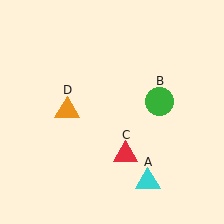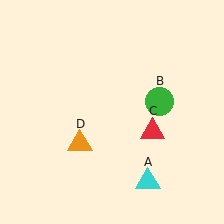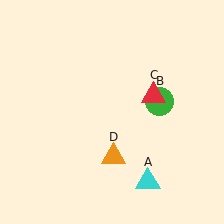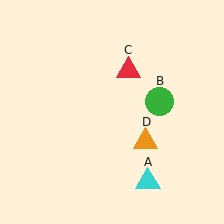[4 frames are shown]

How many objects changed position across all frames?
2 objects changed position: red triangle (object C), orange triangle (object D).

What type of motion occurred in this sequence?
The red triangle (object C), orange triangle (object D) rotated counterclockwise around the center of the scene.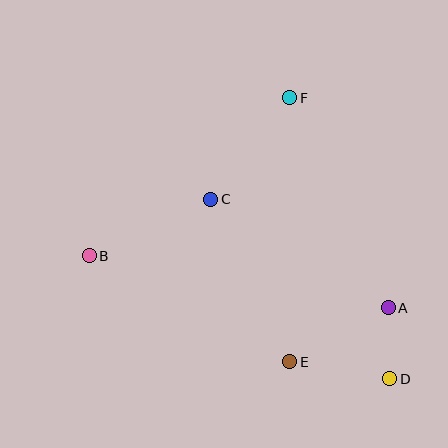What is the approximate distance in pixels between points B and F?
The distance between B and F is approximately 255 pixels.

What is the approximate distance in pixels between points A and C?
The distance between A and C is approximately 208 pixels.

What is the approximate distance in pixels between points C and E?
The distance between C and E is approximately 180 pixels.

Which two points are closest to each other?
Points A and D are closest to each other.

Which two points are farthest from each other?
Points B and D are farthest from each other.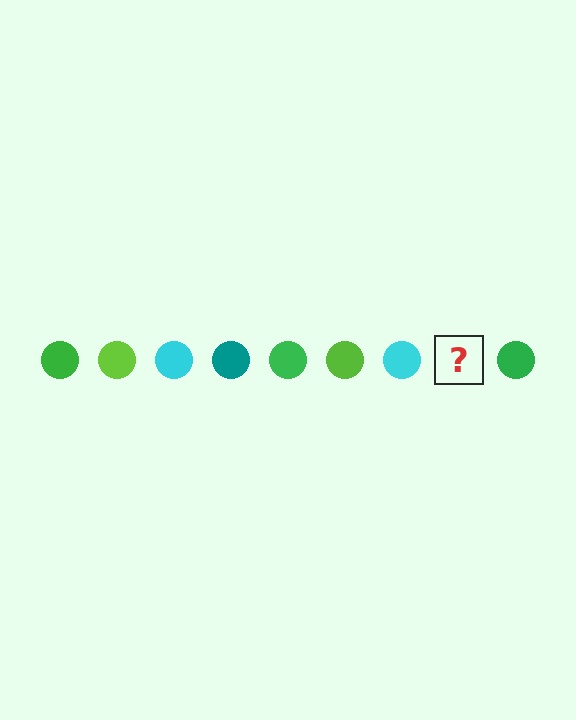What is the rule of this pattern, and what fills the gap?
The rule is that the pattern cycles through green, lime, cyan, teal circles. The gap should be filled with a teal circle.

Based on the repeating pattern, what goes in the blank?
The blank should be a teal circle.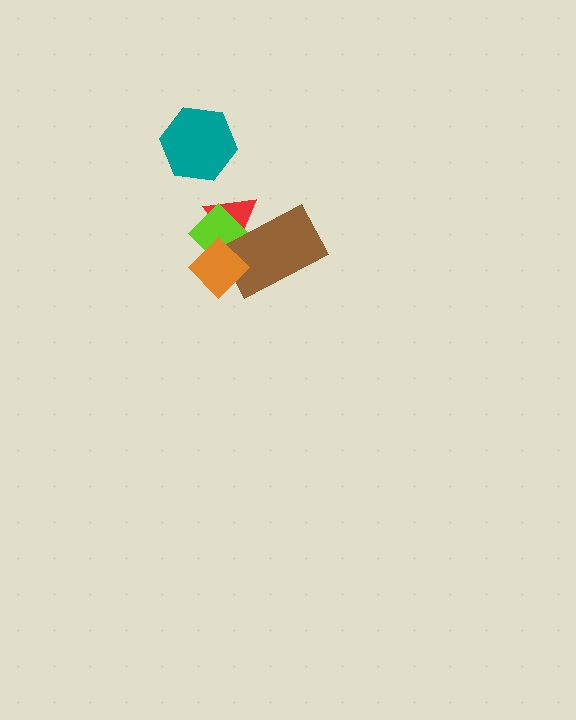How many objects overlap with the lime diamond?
3 objects overlap with the lime diamond.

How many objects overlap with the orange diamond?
3 objects overlap with the orange diamond.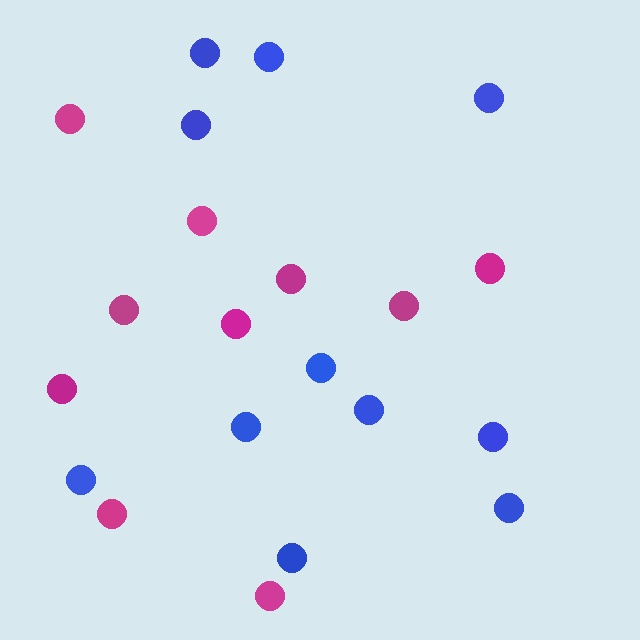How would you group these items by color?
There are 2 groups: one group of blue circles (11) and one group of magenta circles (10).